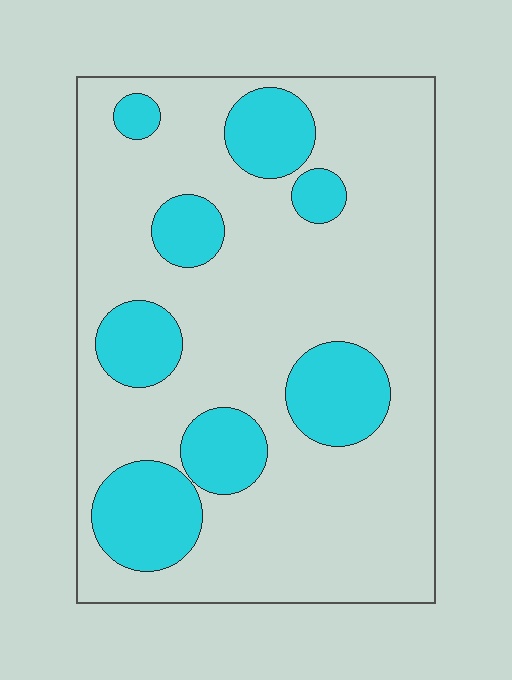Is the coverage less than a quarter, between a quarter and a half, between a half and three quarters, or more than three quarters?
Less than a quarter.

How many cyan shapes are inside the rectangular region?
8.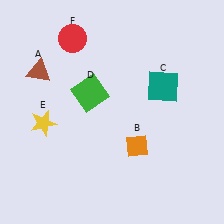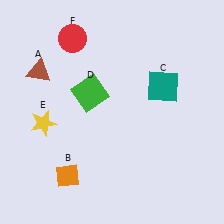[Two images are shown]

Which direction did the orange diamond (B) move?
The orange diamond (B) moved left.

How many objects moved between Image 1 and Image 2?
1 object moved between the two images.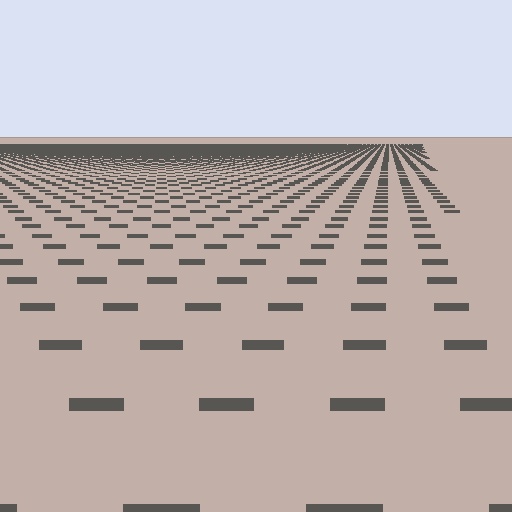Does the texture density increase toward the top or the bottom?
Density increases toward the top.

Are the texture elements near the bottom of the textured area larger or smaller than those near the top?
Larger. Near the bottom, elements are closer to the viewer and appear at a bigger on-screen size.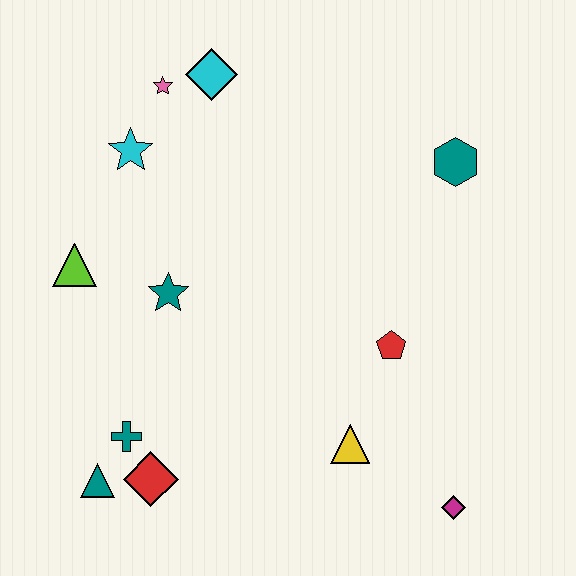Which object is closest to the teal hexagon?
The red pentagon is closest to the teal hexagon.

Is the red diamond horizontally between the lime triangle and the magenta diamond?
Yes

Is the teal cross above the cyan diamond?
No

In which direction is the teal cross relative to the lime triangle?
The teal cross is below the lime triangle.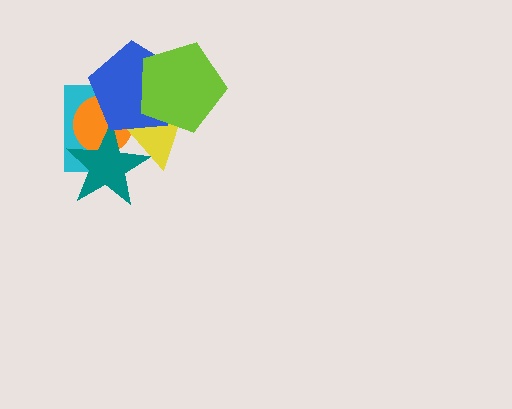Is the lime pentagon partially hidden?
No, no other shape covers it.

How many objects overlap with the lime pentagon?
2 objects overlap with the lime pentagon.